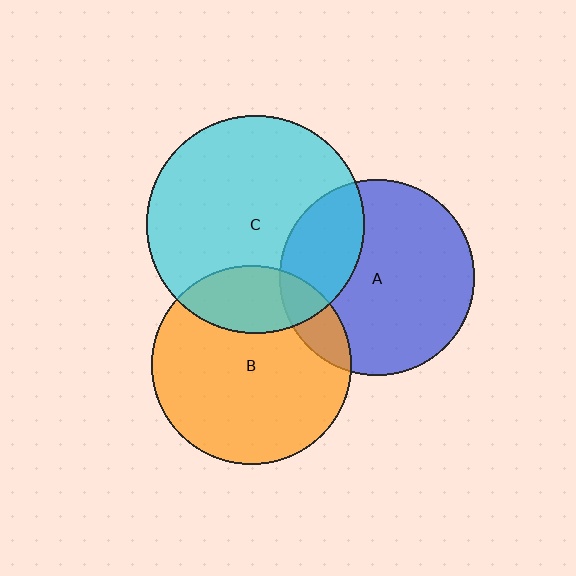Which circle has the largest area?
Circle C (cyan).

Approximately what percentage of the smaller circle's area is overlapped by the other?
Approximately 15%.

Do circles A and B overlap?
Yes.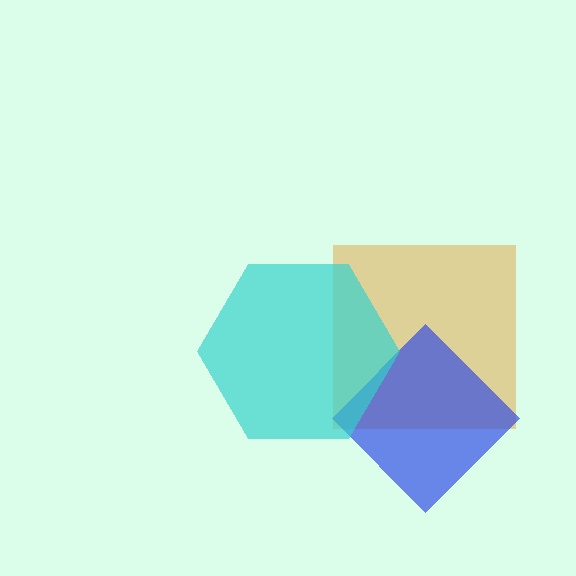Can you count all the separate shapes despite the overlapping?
Yes, there are 3 separate shapes.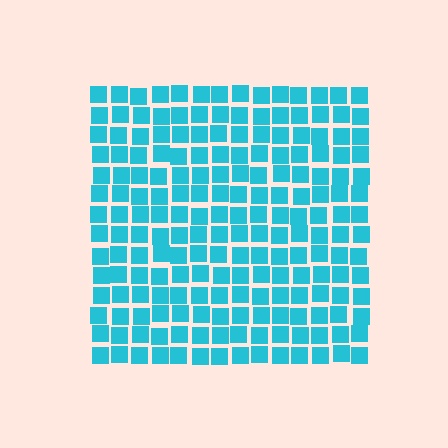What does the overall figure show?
The overall figure shows a square.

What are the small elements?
The small elements are squares.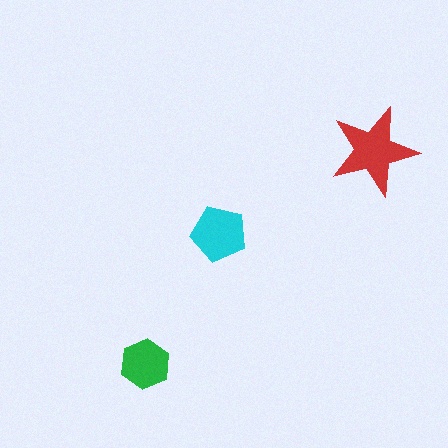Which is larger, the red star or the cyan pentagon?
The red star.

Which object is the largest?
The red star.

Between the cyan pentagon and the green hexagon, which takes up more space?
The cyan pentagon.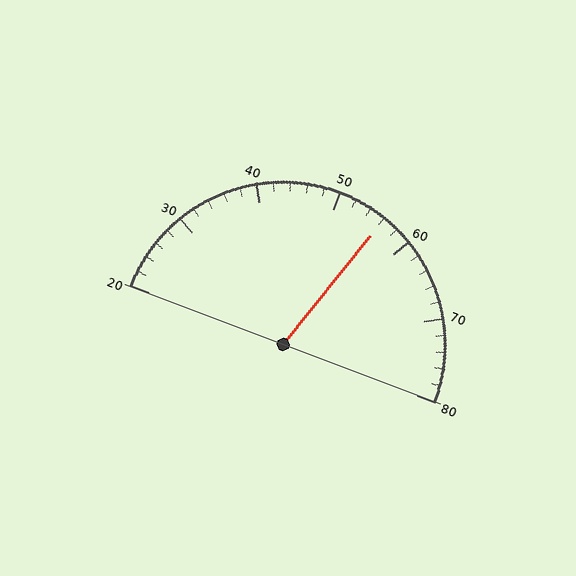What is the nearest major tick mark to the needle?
The nearest major tick mark is 60.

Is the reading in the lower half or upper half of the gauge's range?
The reading is in the upper half of the range (20 to 80).